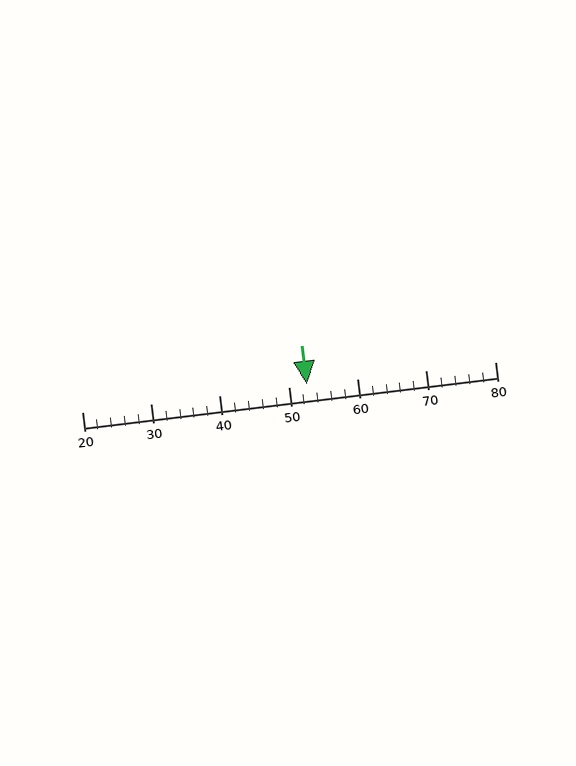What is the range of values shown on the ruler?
The ruler shows values from 20 to 80.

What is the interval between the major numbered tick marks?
The major tick marks are spaced 10 units apart.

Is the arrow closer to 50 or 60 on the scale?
The arrow is closer to 50.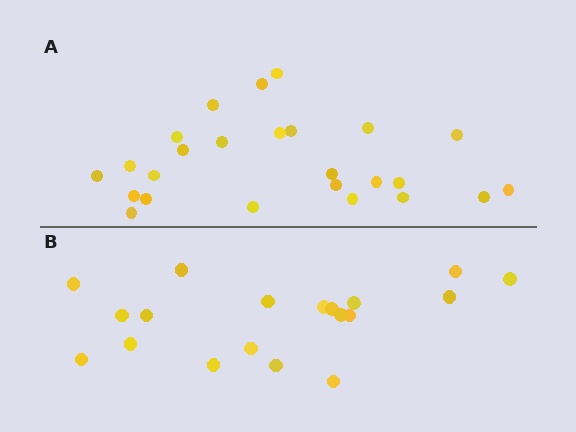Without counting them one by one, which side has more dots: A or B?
Region A (the top region) has more dots.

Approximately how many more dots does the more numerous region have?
Region A has about 6 more dots than region B.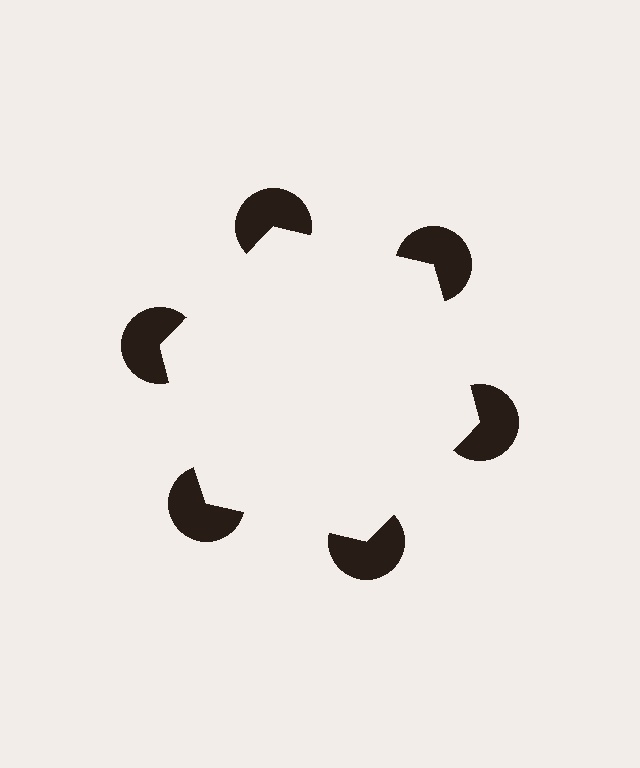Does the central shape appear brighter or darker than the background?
It typically appears slightly brighter than the background, even though no actual brightness change is drawn.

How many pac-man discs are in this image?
There are 6 — one at each vertex of the illusory hexagon.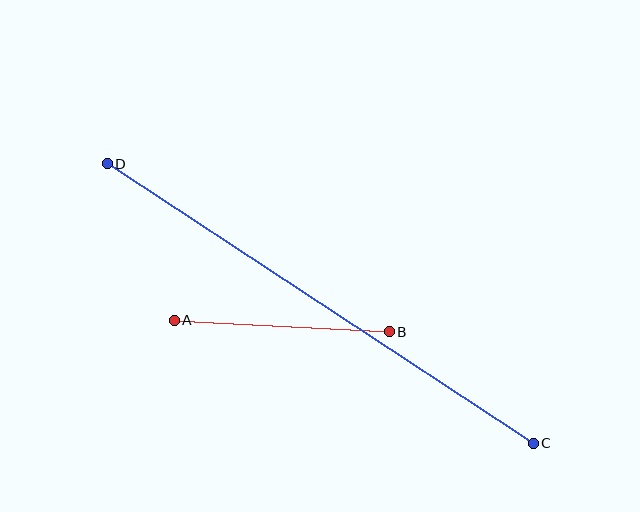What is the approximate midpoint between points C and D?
The midpoint is at approximately (320, 304) pixels.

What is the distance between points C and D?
The distance is approximately 509 pixels.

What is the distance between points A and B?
The distance is approximately 215 pixels.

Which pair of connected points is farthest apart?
Points C and D are farthest apart.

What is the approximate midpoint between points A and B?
The midpoint is at approximately (282, 326) pixels.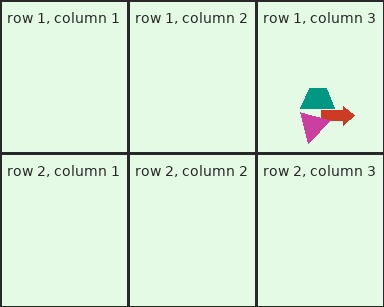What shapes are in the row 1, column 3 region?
The red arrow, the teal trapezoid, the magenta triangle.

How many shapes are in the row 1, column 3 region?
3.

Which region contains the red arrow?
The row 1, column 3 region.